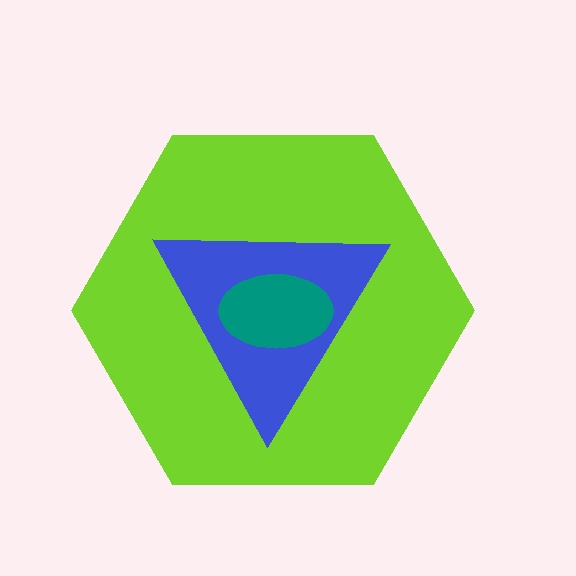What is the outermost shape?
The lime hexagon.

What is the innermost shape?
The teal ellipse.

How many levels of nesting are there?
3.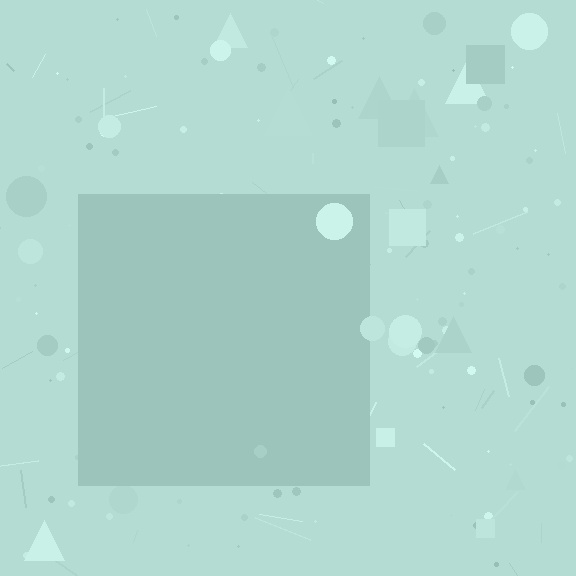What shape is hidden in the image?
A square is hidden in the image.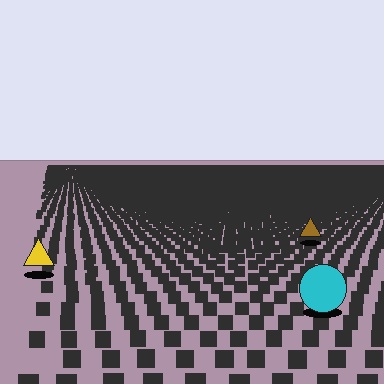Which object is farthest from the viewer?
The brown triangle is farthest from the viewer. It appears smaller and the ground texture around it is denser.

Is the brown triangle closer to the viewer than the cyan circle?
No. The cyan circle is closer — you can tell from the texture gradient: the ground texture is coarser near it.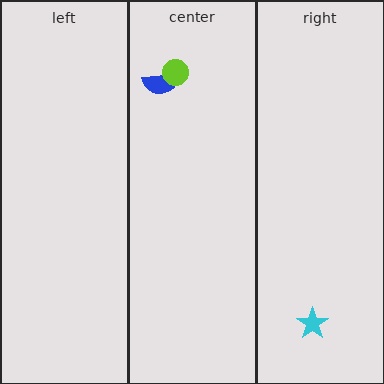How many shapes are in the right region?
1.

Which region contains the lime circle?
The center region.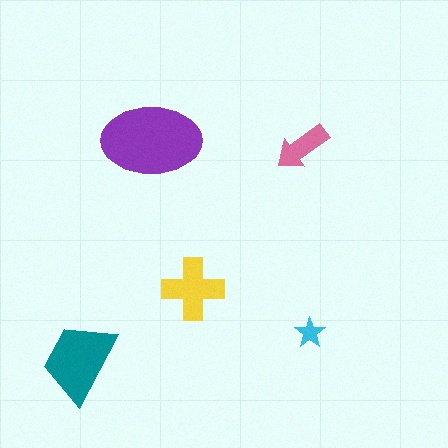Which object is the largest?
The purple ellipse.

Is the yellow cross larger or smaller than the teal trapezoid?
Smaller.